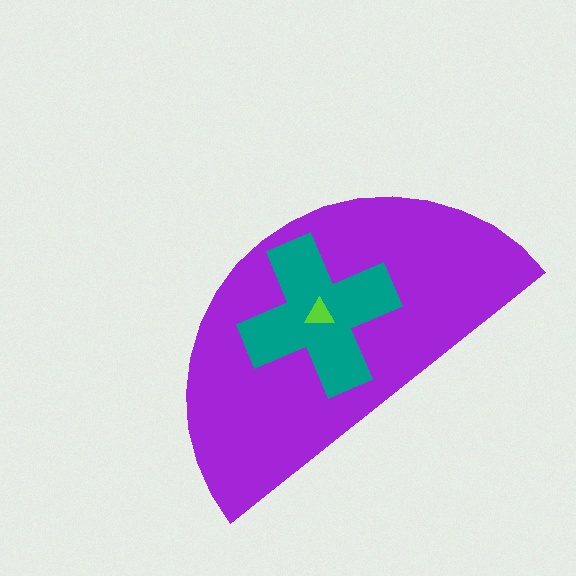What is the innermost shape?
The lime triangle.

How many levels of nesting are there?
3.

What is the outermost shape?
The purple semicircle.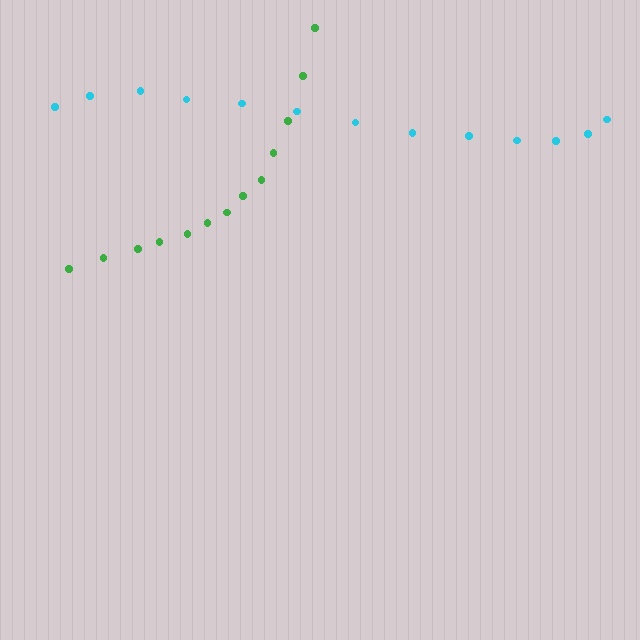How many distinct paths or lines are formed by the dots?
There are 2 distinct paths.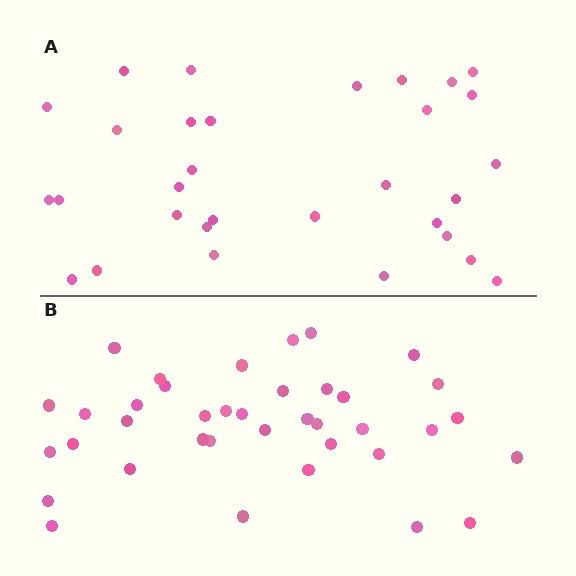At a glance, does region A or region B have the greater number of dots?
Region B (the bottom region) has more dots.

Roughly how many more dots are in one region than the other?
Region B has roughly 8 or so more dots than region A.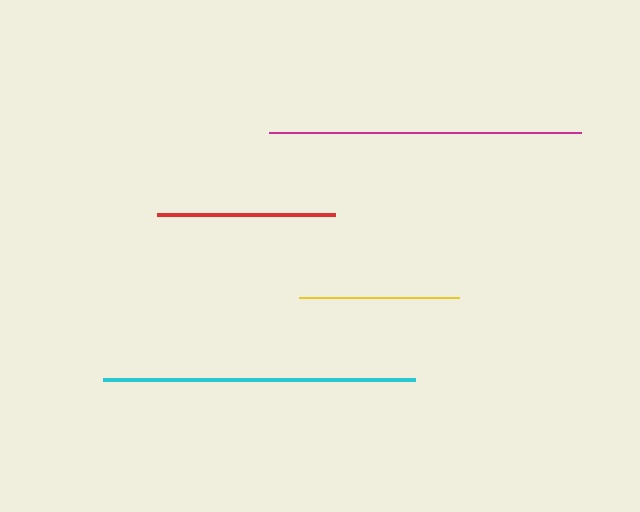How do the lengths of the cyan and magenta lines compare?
The cyan and magenta lines are approximately the same length.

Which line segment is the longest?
The cyan line is the longest at approximately 313 pixels.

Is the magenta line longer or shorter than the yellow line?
The magenta line is longer than the yellow line.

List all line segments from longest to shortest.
From longest to shortest: cyan, magenta, red, yellow.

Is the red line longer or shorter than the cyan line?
The cyan line is longer than the red line.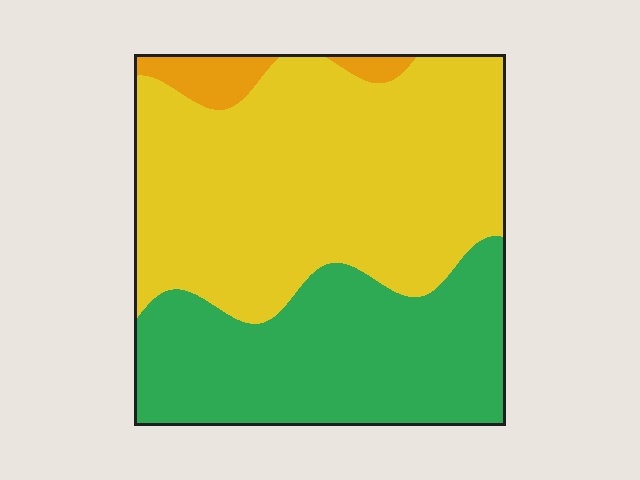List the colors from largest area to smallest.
From largest to smallest: yellow, green, orange.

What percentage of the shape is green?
Green covers 37% of the shape.